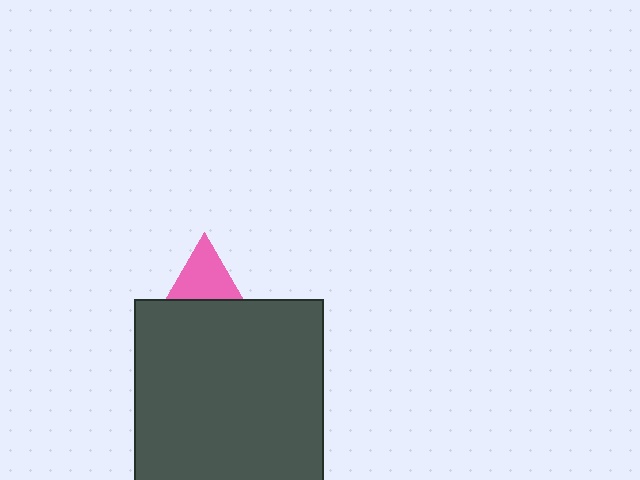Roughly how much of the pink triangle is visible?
About half of it is visible (roughly 55%).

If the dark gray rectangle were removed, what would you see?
You would see the complete pink triangle.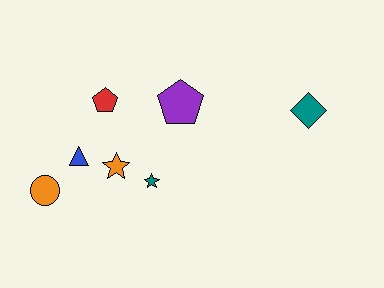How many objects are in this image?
There are 7 objects.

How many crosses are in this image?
There are no crosses.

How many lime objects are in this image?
There are no lime objects.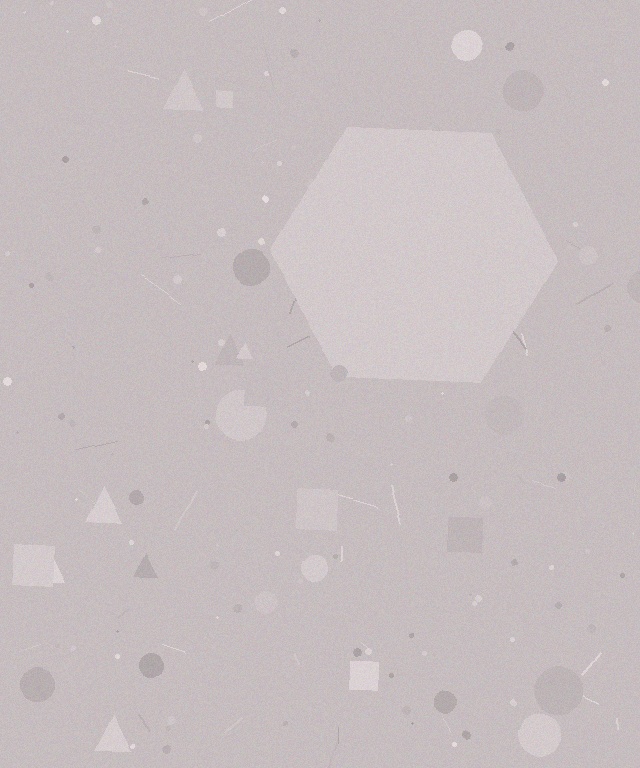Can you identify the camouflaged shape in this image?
The camouflaged shape is a hexagon.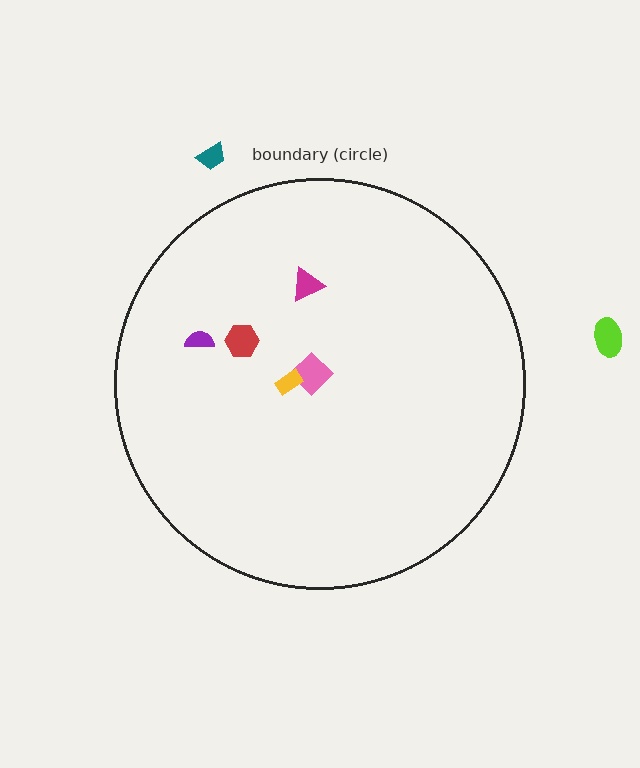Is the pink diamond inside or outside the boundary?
Inside.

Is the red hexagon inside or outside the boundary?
Inside.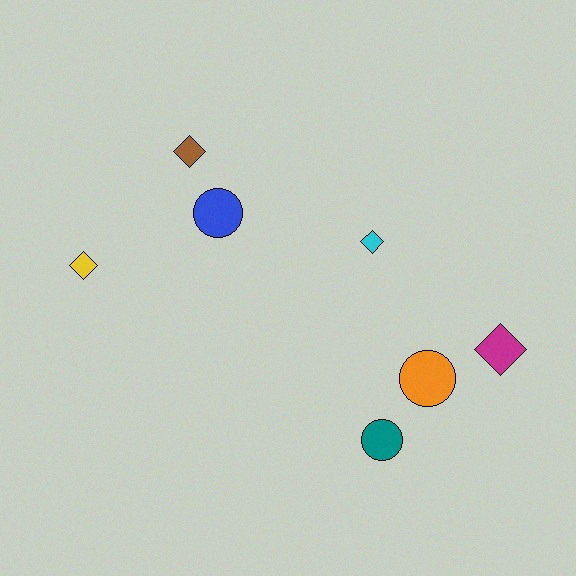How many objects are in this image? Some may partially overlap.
There are 7 objects.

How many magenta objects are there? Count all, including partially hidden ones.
There is 1 magenta object.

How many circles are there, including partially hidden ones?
There are 3 circles.